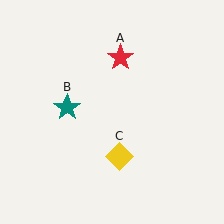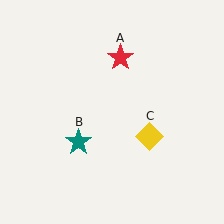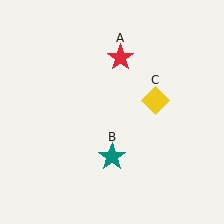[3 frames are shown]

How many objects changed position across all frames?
2 objects changed position: teal star (object B), yellow diamond (object C).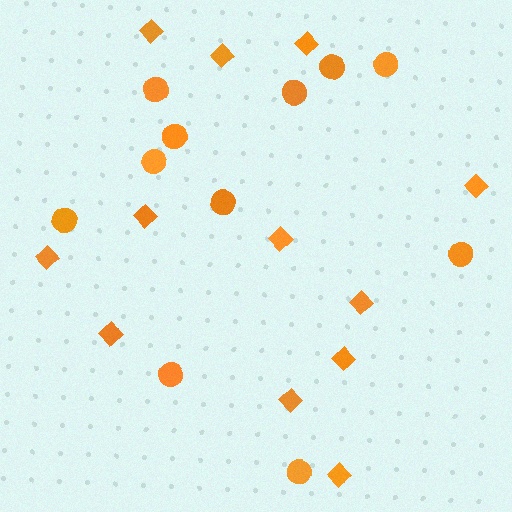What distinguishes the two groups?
There are 2 groups: one group of circles (11) and one group of diamonds (12).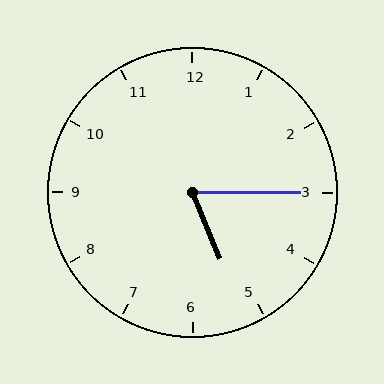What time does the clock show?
5:15.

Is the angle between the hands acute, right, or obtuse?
It is acute.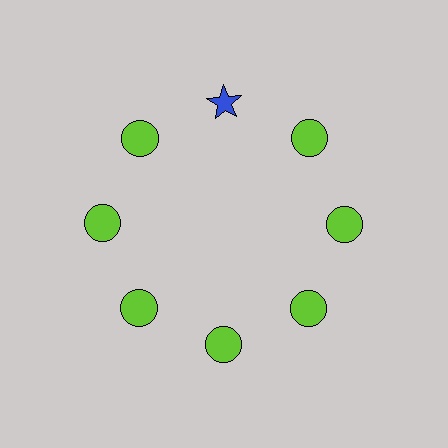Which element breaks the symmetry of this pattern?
The blue star at roughly the 12 o'clock position breaks the symmetry. All other shapes are lime circles.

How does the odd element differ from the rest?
It differs in both color (blue instead of lime) and shape (star instead of circle).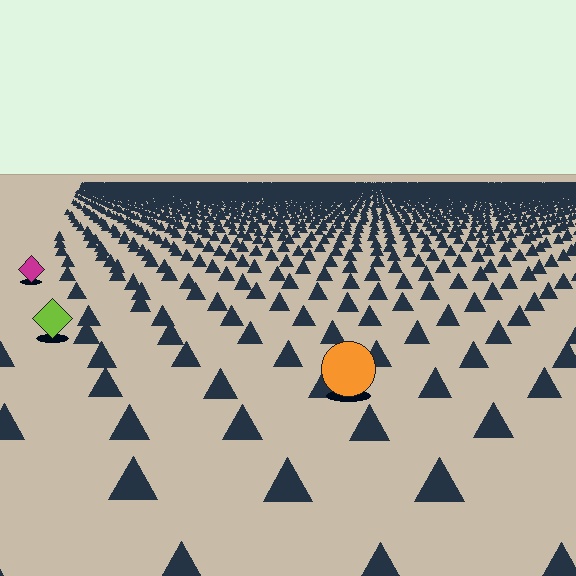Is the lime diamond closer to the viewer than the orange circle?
No. The orange circle is closer — you can tell from the texture gradient: the ground texture is coarser near it.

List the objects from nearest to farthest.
From nearest to farthest: the orange circle, the lime diamond, the magenta diamond.